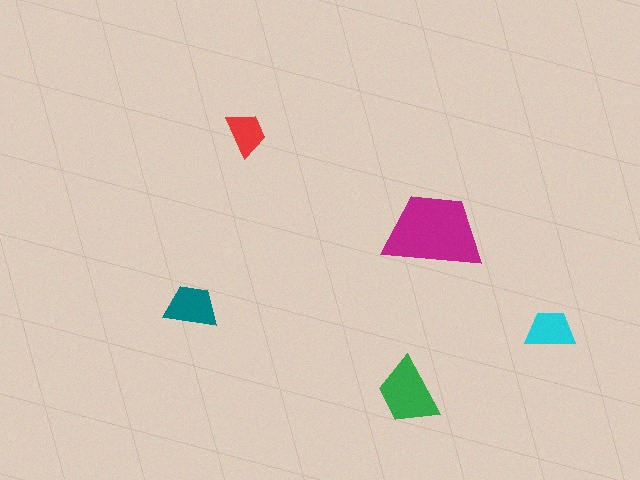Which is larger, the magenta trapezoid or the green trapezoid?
The magenta one.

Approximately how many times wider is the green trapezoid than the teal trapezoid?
About 1.5 times wider.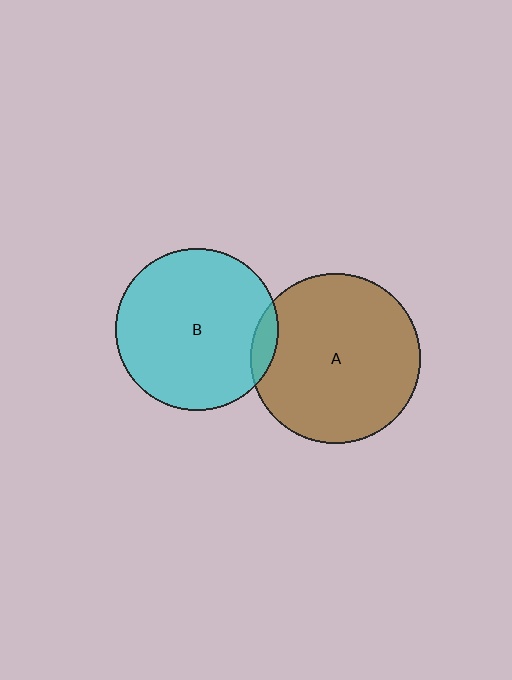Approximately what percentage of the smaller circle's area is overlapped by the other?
Approximately 5%.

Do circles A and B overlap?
Yes.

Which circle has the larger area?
Circle A (brown).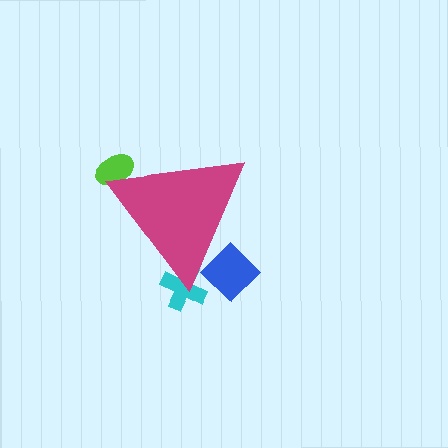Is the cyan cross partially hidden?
Yes, the cyan cross is partially hidden behind the magenta triangle.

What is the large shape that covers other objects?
A magenta triangle.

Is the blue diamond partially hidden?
Yes, the blue diamond is partially hidden behind the magenta triangle.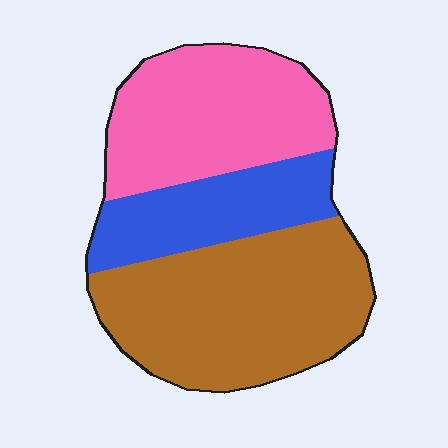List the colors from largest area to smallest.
From largest to smallest: brown, pink, blue.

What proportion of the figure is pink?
Pink takes up about one third (1/3) of the figure.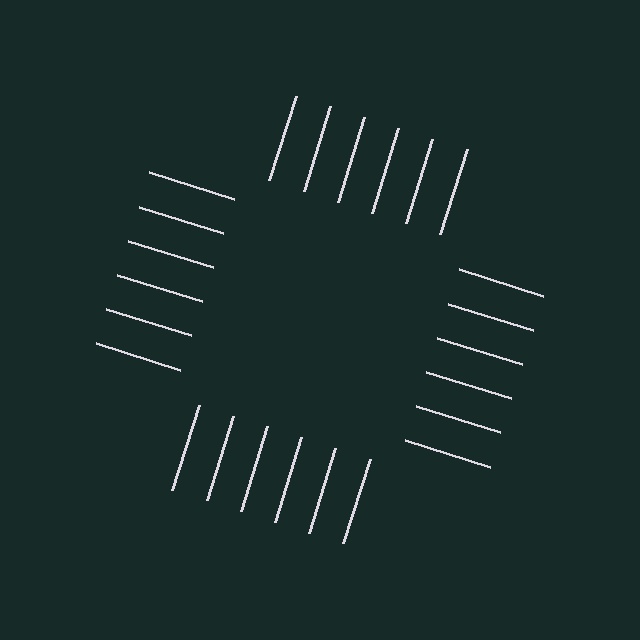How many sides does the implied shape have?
4 sides — the line-ends trace a square.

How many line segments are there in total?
24 — 6 along each of the 4 edges.